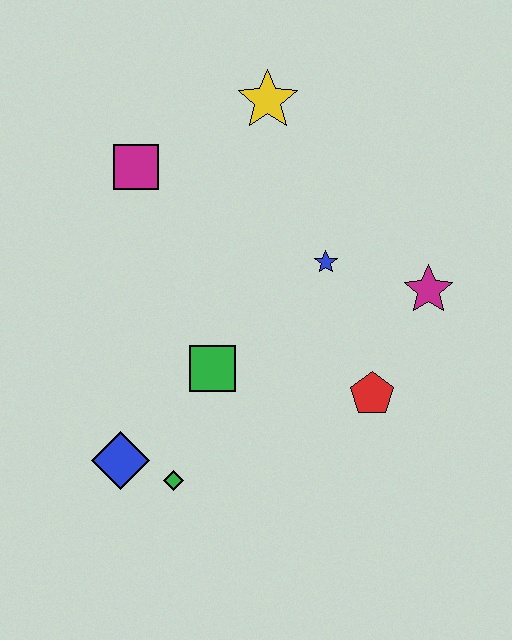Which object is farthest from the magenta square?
The red pentagon is farthest from the magenta square.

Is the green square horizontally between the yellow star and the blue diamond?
Yes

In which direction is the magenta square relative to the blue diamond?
The magenta square is above the blue diamond.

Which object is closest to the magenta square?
The yellow star is closest to the magenta square.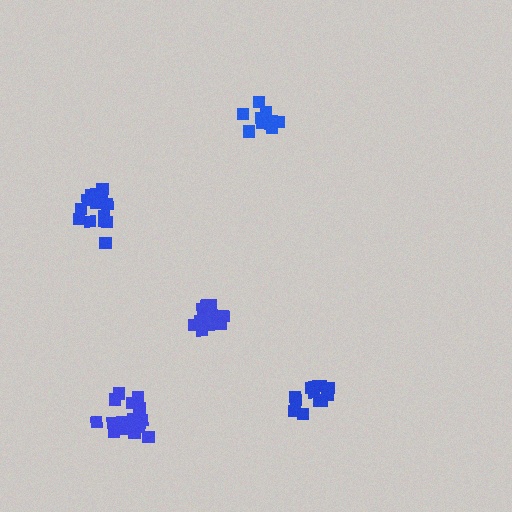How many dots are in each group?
Group 1: 12 dots, Group 2: 18 dots, Group 3: 13 dots, Group 4: 13 dots, Group 5: 16 dots (72 total).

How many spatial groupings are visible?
There are 5 spatial groupings.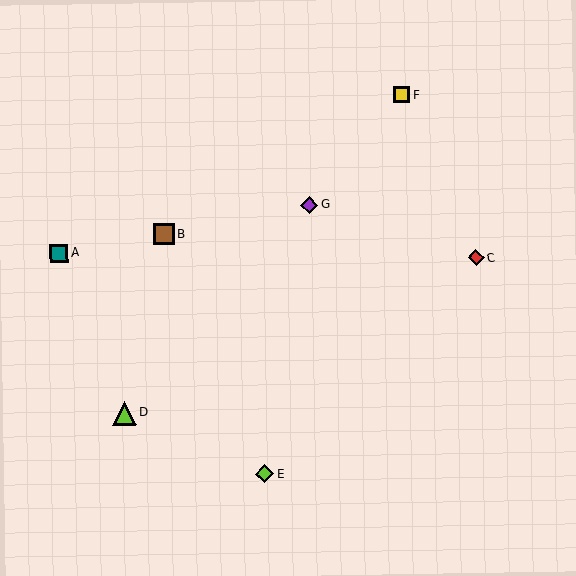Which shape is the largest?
The lime triangle (labeled D) is the largest.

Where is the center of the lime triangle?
The center of the lime triangle is at (124, 413).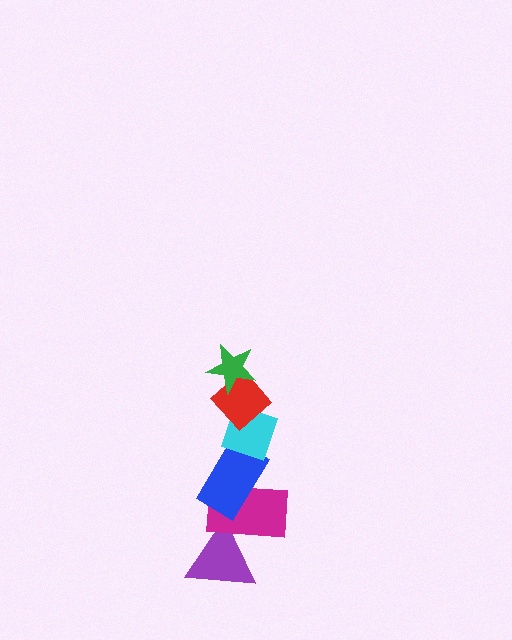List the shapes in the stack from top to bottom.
From top to bottom: the green star, the red diamond, the cyan diamond, the blue rectangle, the magenta rectangle, the purple triangle.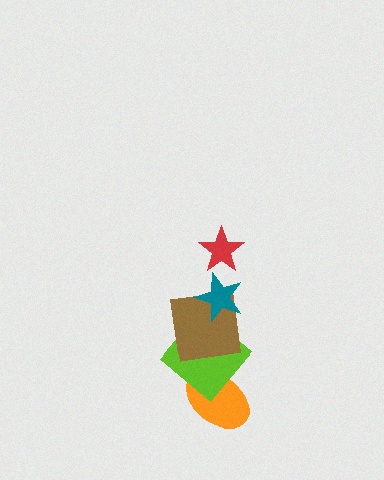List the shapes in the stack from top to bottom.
From top to bottom: the red star, the teal star, the brown square, the lime diamond, the orange ellipse.